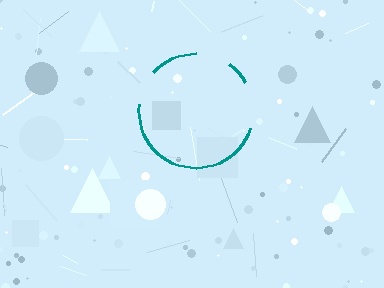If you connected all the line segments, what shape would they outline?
They would outline a circle.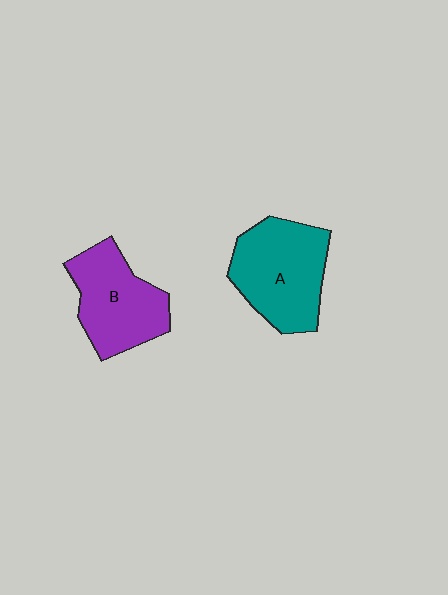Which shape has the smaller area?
Shape B (purple).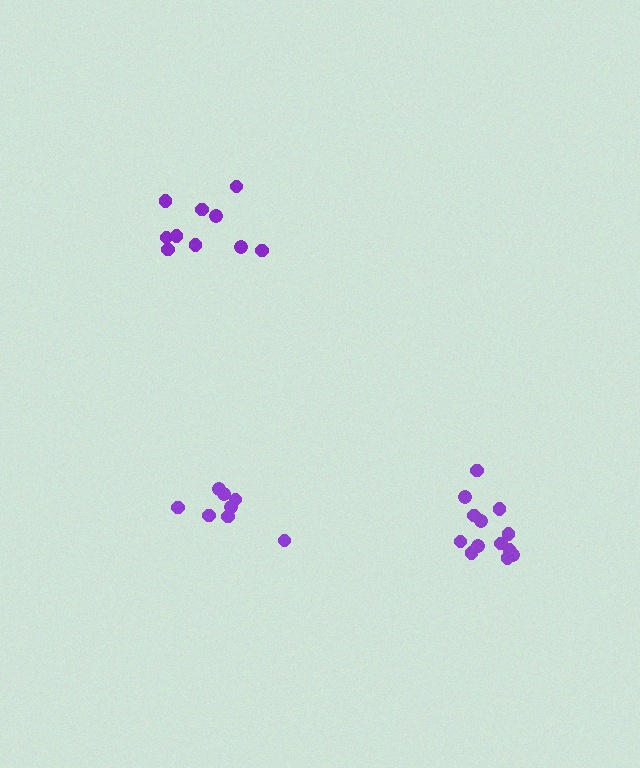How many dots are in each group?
Group 1: 10 dots, Group 2: 8 dots, Group 3: 13 dots (31 total).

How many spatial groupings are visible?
There are 3 spatial groupings.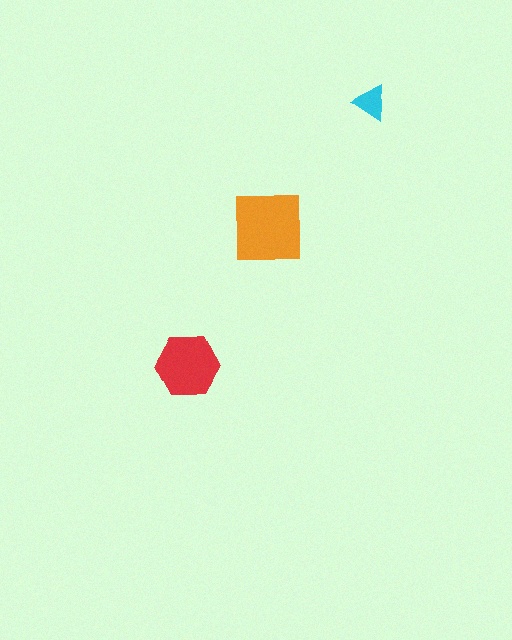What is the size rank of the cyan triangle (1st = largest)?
3rd.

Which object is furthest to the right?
The cyan triangle is rightmost.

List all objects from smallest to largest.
The cyan triangle, the red hexagon, the orange square.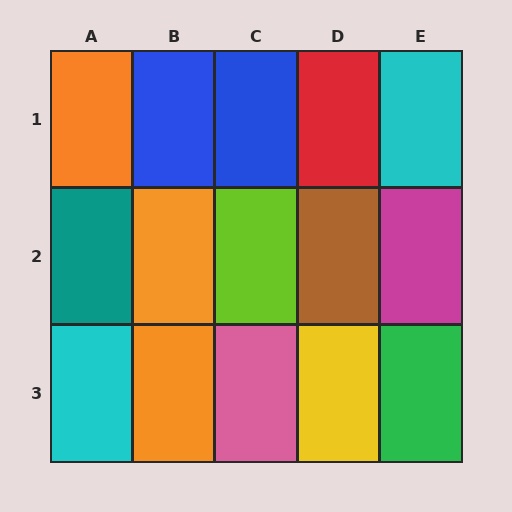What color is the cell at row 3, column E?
Green.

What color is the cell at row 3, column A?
Cyan.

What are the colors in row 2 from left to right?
Teal, orange, lime, brown, magenta.